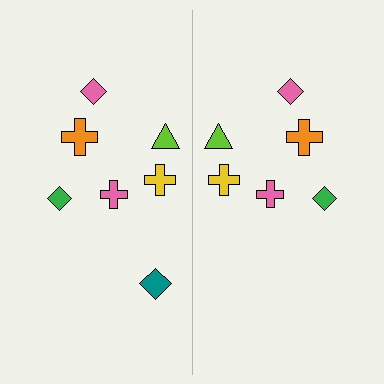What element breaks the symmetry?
A teal diamond is missing from the right side.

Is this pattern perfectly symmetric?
No, the pattern is not perfectly symmetric. A teal diamond is missing from the right side.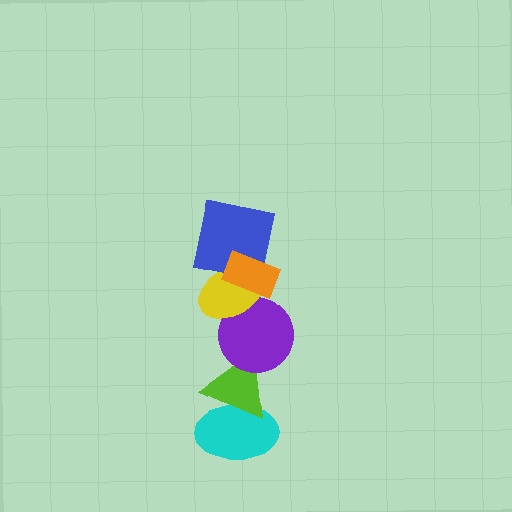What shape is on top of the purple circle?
The yellow ellipse is on top of the purple circle.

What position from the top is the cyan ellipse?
The cyan ellipse is 6th from the top.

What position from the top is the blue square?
The blue square is 2nd from the top.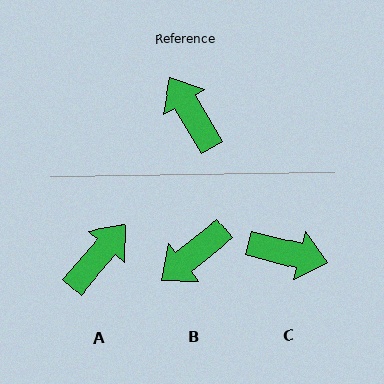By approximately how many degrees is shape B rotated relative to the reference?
Approximately 99 degrees counter-clockwise.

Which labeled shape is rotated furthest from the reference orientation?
C, about 135 degrees away.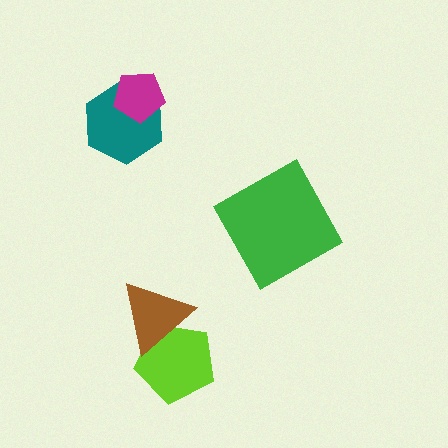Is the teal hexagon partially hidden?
Yes, it is partially covered by another shape.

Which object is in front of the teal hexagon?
The magenta pentagon is in front of the teal hexagon.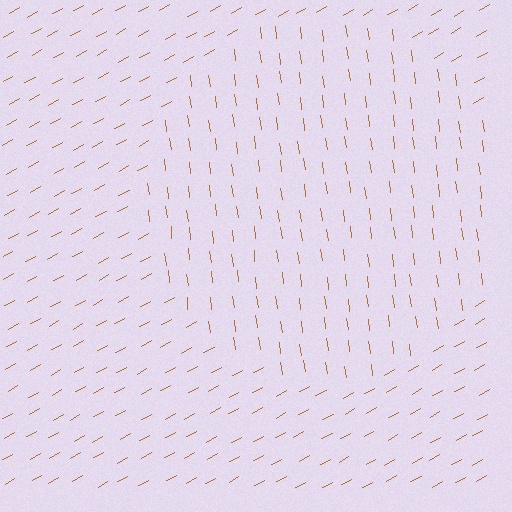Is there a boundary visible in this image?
Yes, there is a texture boundary formed by a change in line orientation.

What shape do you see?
I see a circle.